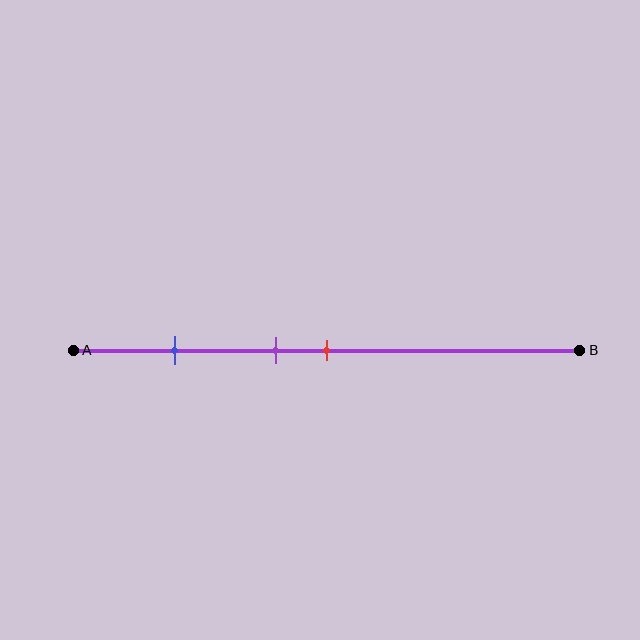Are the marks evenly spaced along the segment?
No, the marks are not evenly spaced.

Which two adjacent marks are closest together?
The purple and red marks are the closest adjacent pair.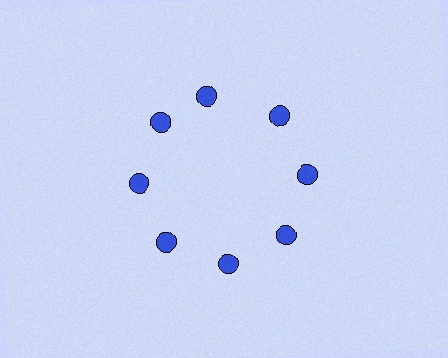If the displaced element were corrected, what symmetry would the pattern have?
It would have 8-fold rotational symmetry — the pattern would map onto itself every 45 degrees.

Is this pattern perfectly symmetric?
No. The 8 blue circles are arranged in a ring, but one element near the 12 o'clock position is rotated out of alignment along the ring, breaking the 8-fold rotational symmetry.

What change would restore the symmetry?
The symmetry would be restored by rotating it back into even spacing with its neighbors so that all 8 circles sit at equal angles and equal distance from the center.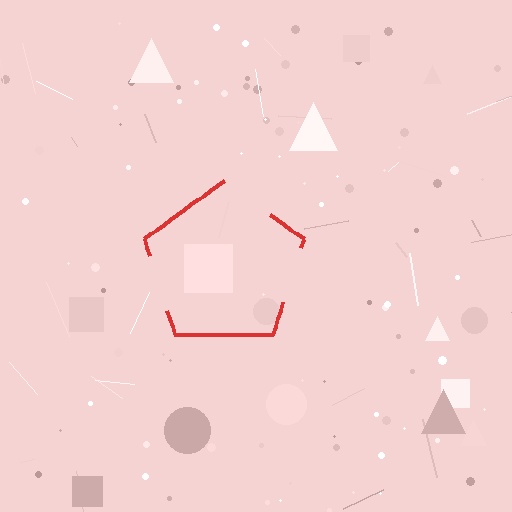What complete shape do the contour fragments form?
The contour fragments form a pentagon.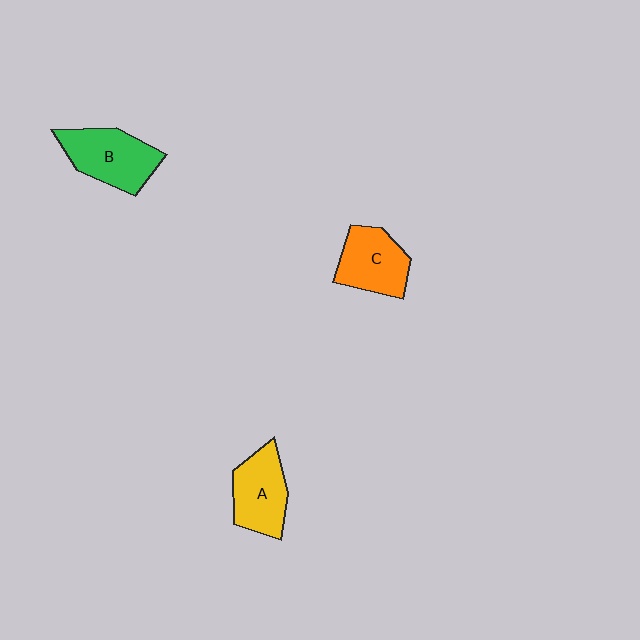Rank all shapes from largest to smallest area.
From largest to smallest: B (green), A (yellow), C (orange).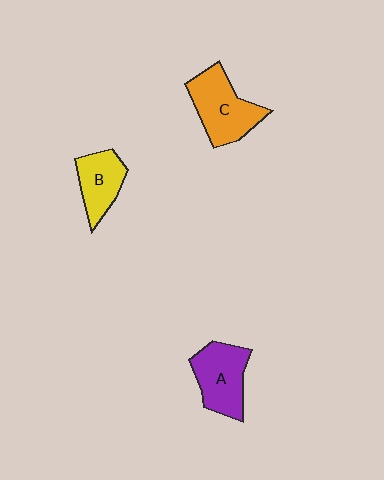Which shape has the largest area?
Shape C (orange).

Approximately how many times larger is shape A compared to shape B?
Approximately 1.3 times.